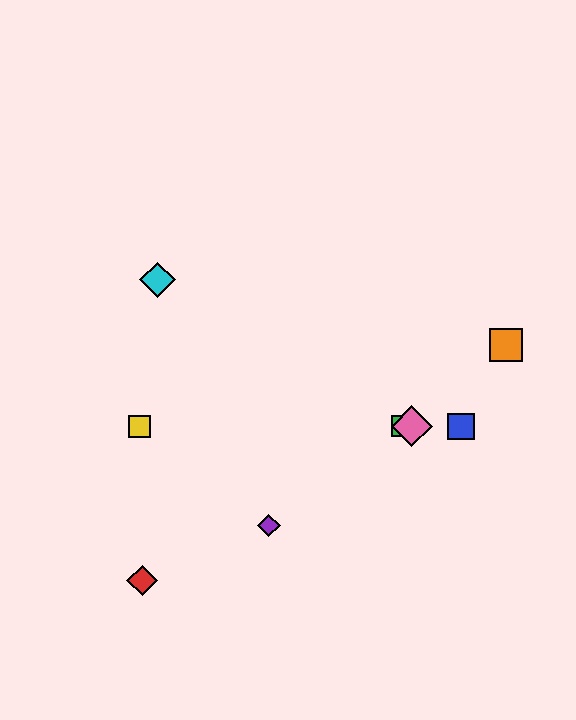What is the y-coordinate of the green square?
The green square is at y≈426.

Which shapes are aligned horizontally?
The blue square, the green square, the yellow square, the pink diamond are aligned horizontally.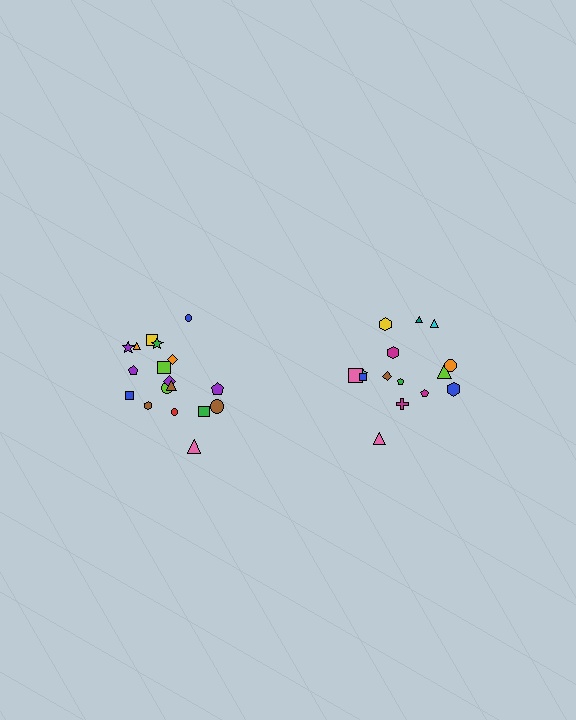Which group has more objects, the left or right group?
The left group.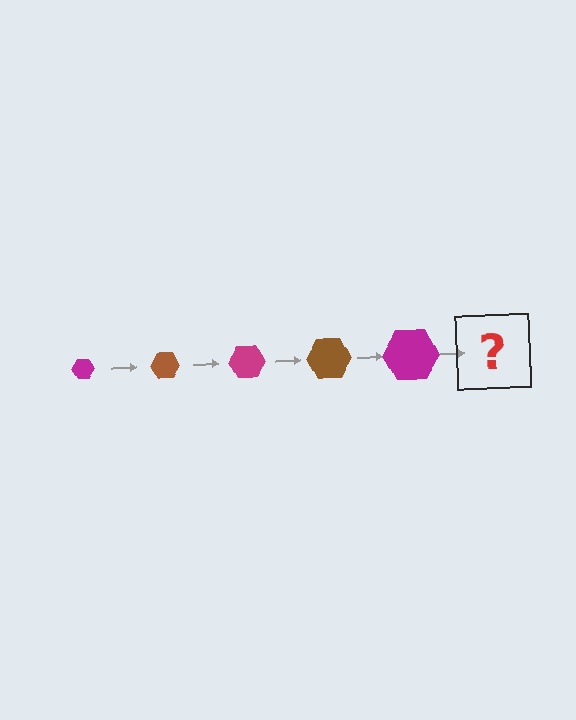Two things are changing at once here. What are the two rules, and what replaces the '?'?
The two rules are that the hexagon grows larger each step and the color cycles through magenta and brown. The '?' should be a brown hexagon, larger than the previous one.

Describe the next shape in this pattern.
It should be a brown hexagon, larger than the previous one.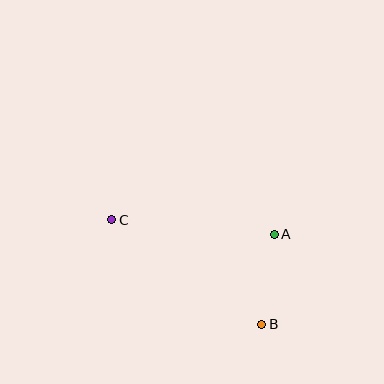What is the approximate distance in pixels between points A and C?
The distance between A and C is approximately 163 pixels.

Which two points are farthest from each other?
Points B and C are farthest from each other.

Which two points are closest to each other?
Points A and B are closest to each other.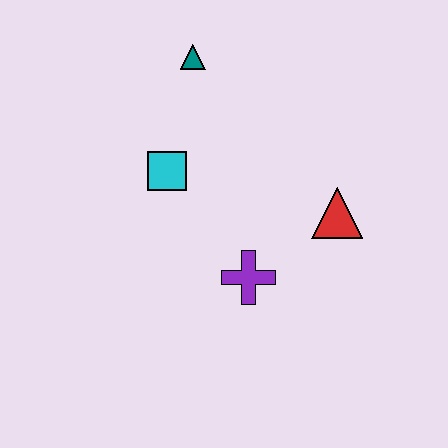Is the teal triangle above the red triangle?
Yes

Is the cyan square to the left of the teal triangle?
Yes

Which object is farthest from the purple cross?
The teal triangle is farthest from the purple cross.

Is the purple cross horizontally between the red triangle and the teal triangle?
Yes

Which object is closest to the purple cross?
The red triangle is closest to the purple cross.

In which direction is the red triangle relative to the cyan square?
The red triangle is to the right of the cyan square.